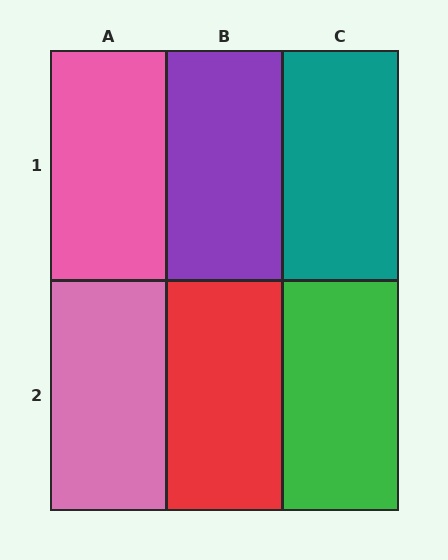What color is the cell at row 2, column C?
Green.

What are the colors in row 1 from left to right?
Pink, purple, teal.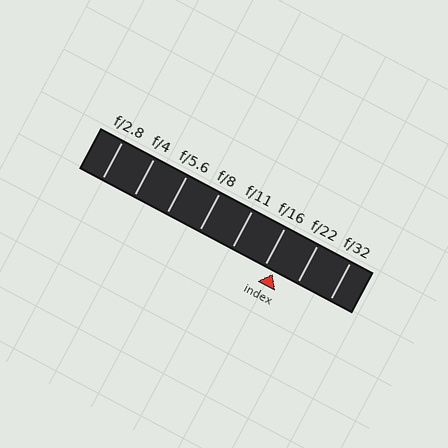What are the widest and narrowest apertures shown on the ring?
The widest aperture shown is f/2.8 and the narrowest is f/32.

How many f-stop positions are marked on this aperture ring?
There are 8 f-stop positions marked.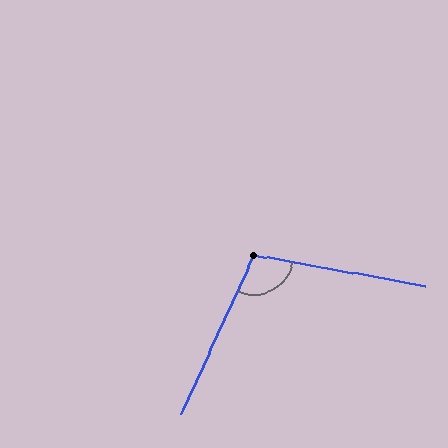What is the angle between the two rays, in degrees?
Approximately 104 degrees.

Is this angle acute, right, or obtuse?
It is obtuse.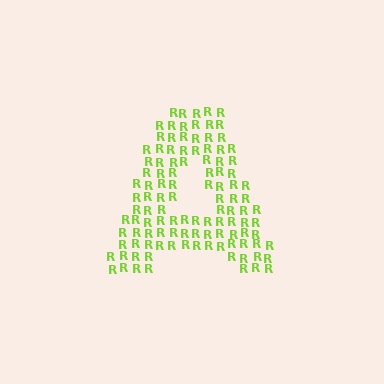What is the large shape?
The large shape is the letter A.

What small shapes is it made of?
It is made of small letter R's.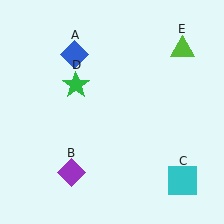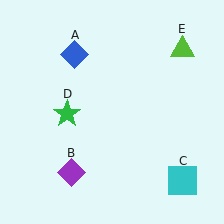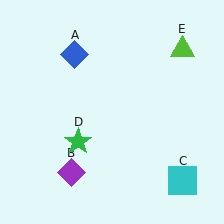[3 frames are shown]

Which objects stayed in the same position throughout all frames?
Blue diamond (object A) and purple diamond (object B) and cyan square (object C) and lime triangle (object E) remained stationary.